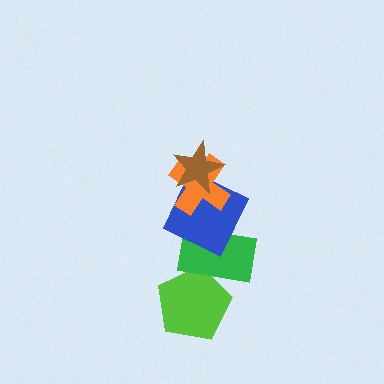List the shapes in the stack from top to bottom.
From top to bottom: the brown star, the orange cross, the blue square, the green rectangle, the lime pentagon.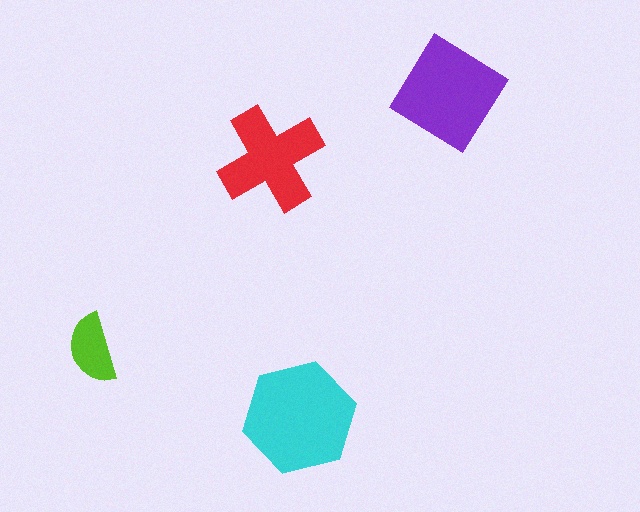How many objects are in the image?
There are 4 objects in the image.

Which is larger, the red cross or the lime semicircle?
The red cross.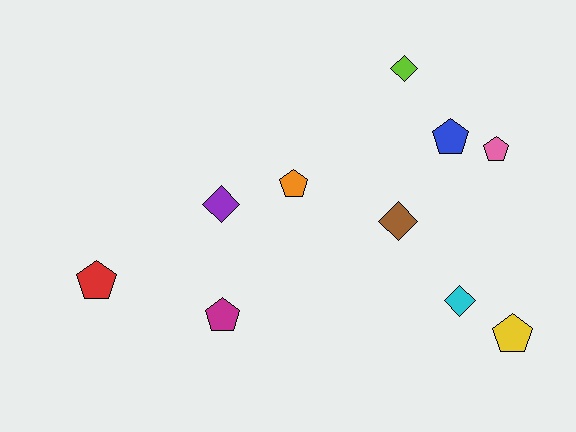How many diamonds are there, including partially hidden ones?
There are 4 diamonds.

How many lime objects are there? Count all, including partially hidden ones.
There is 1 lime object.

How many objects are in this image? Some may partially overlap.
There are 10 objects.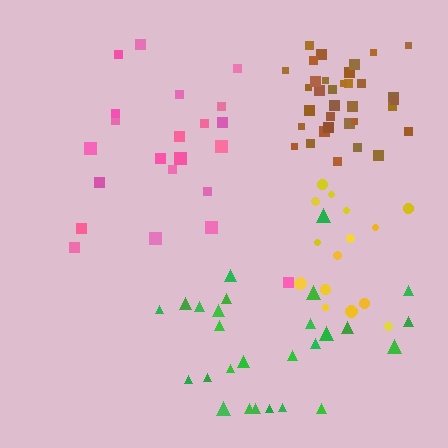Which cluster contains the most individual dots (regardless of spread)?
Brown (35).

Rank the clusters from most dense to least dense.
brown, green, pink, yellow.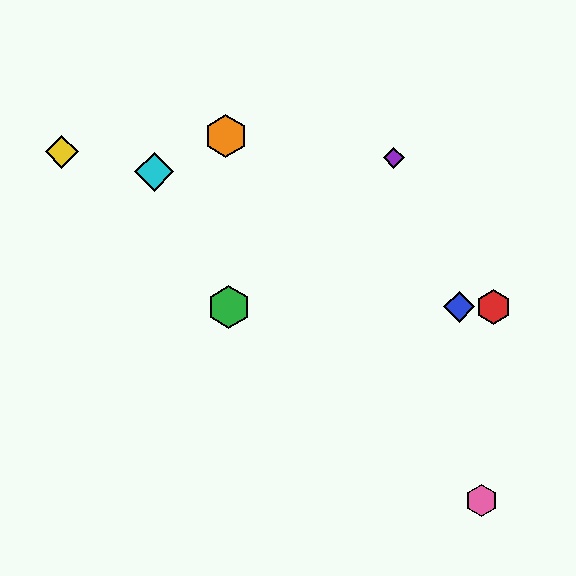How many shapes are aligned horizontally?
3 shapes (the red hexagon, the blue diamond, the green hexagon) are aligned horizontally.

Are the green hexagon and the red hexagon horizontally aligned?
Yes, both are at y≈307.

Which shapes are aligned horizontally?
The red hexagon, the blue diamond, the green hexagon are aligned horizontally.